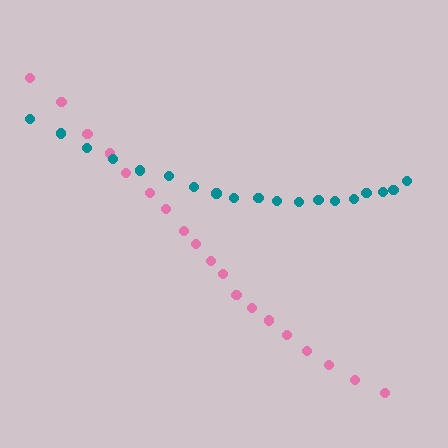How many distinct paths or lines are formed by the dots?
There are 2 distinct paths.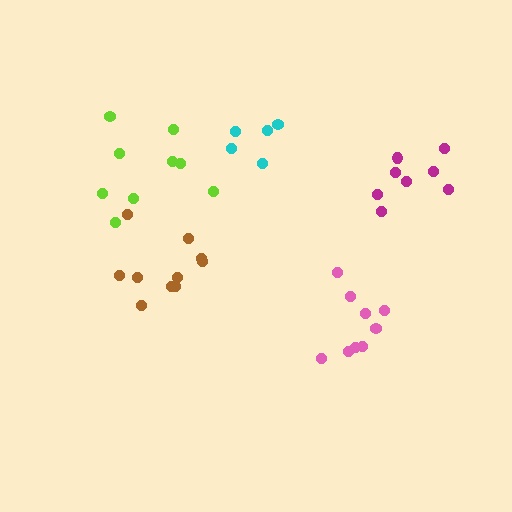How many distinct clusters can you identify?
There are 5 distinct clusters.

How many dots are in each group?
Group 1: 8 dots, Group 2: 10 dots, Group 3: 5 dots, Group 4: 9 dots, Group 5: 9 dots (41 total).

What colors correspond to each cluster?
The clusters are colored: magenta, brown, cyan, pink, lime.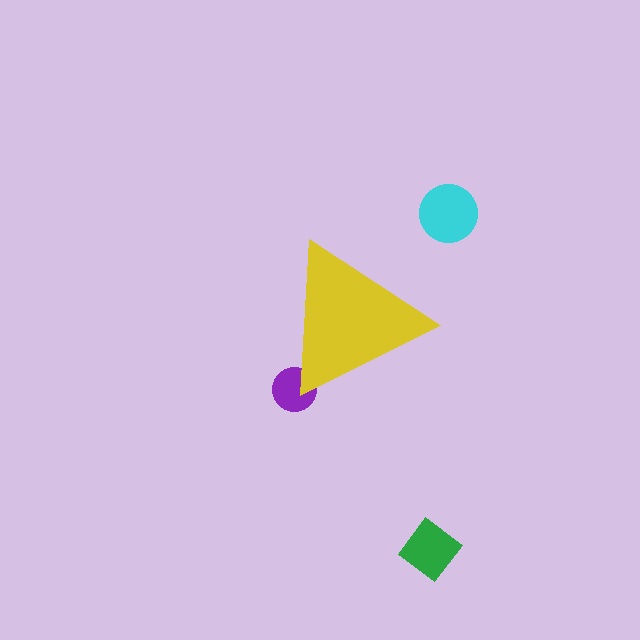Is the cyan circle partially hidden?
No, the cyan circle is fully visible.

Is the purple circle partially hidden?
Yes, the purple circle is partially hidden behind the yellow triangle.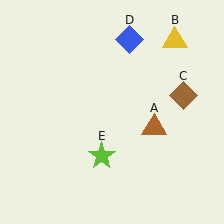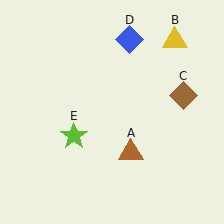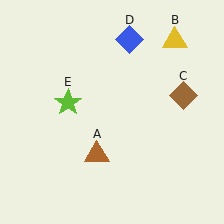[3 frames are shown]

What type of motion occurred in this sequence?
The brown triangle (object A), lime star (object E) rotated clockwise around the center of the scene.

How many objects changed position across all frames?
2 objects changed position: brown triangle (object A), lime star (object E).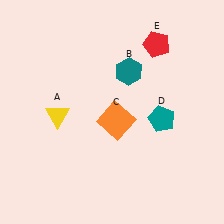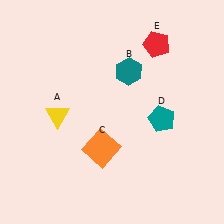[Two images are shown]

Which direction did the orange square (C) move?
The orange square (C) moved down.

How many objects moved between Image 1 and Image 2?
1 object moved between the two images.